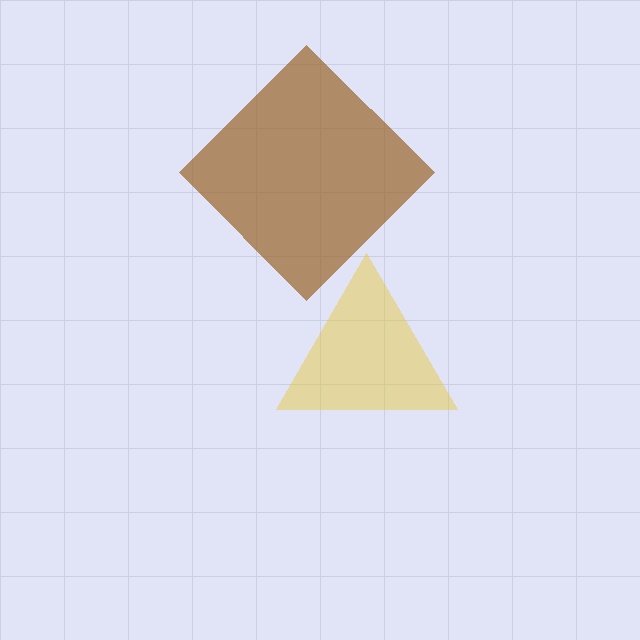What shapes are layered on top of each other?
The layered shapes are: a brown diamond, a yellow triangle.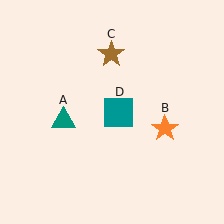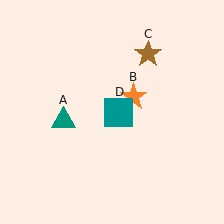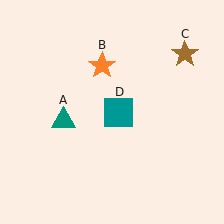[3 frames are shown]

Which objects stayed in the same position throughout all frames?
Teal triangle (object A) and teal square (object D) remained stationary.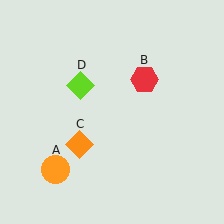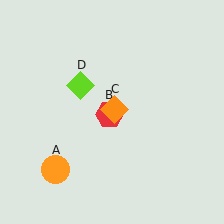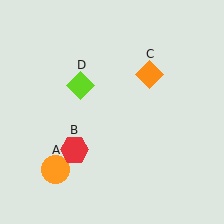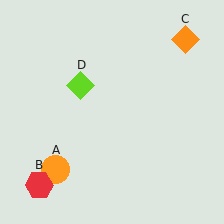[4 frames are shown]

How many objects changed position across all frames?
2 objects changed position: red hexagon (object B), orange diamond (object C).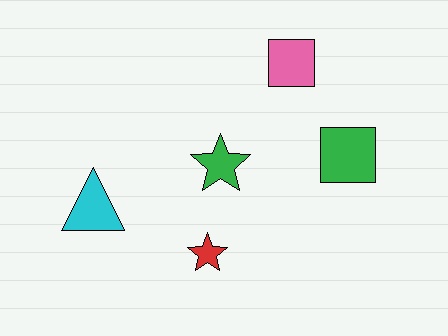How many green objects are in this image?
There are 2 green objects.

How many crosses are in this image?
There are no crosses.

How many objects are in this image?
There are 5 objects.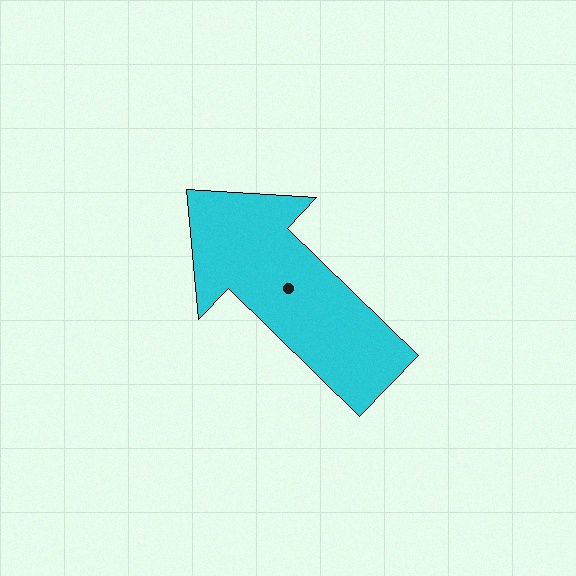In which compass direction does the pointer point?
Northwest.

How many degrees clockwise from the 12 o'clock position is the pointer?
Approximately 314 degrees.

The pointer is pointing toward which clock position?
Roughly 10 o'clock.